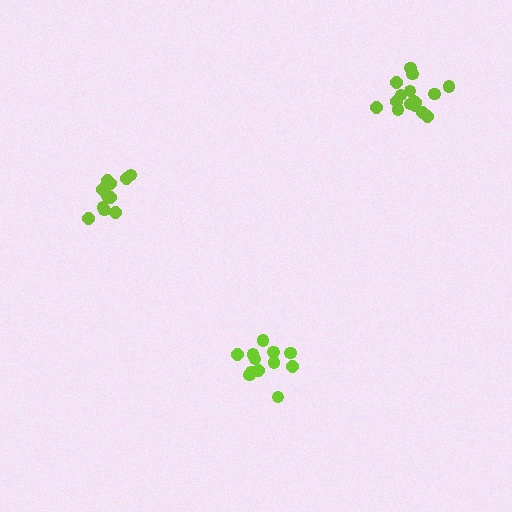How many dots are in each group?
Group 1: 11 dots, Group 2: 12 dots, Group 3: 16 dots (39 total).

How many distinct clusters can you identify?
There are 3 distinct clusters.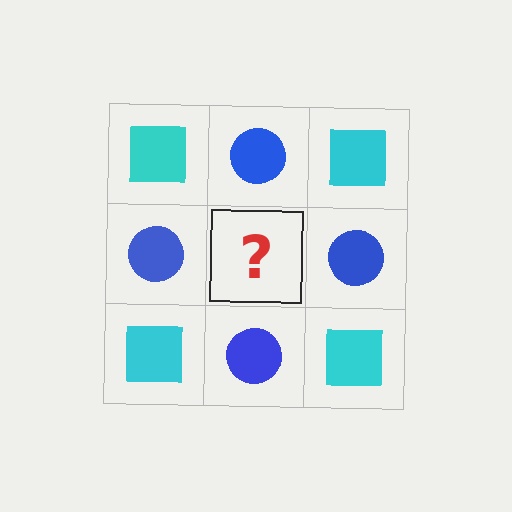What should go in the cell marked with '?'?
The missing cell should contain a cyan square.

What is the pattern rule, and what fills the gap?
The rule is that it alternates cyan square and blue circle in a checkerboard pattern. The gap should be filled with a cyan square.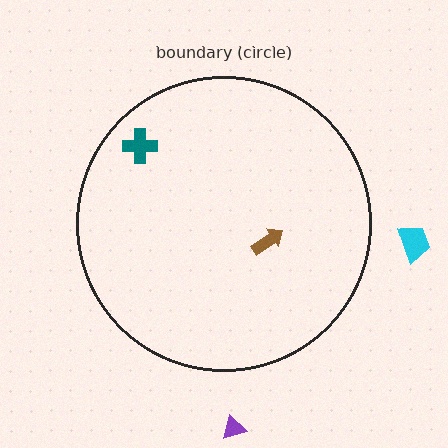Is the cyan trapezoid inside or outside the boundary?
Outside.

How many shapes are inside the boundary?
2 inside, 2 outside.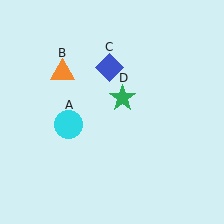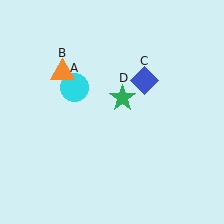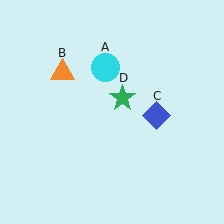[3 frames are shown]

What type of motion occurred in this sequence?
The cyan circle (object A), blue diamond (object C) rotated clockwise around the center of the scene.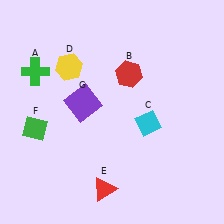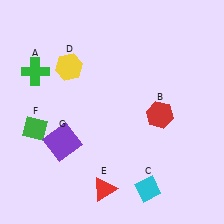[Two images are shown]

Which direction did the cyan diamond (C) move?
The cyan diamond (C) moved down.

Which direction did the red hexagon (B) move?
The red hexagon (B) moved down.